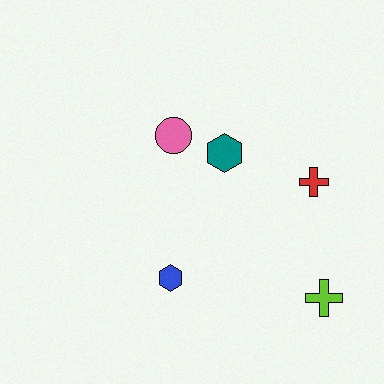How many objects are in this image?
There are 5 objects.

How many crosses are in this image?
There are 2 crosses.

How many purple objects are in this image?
There are no purple objects.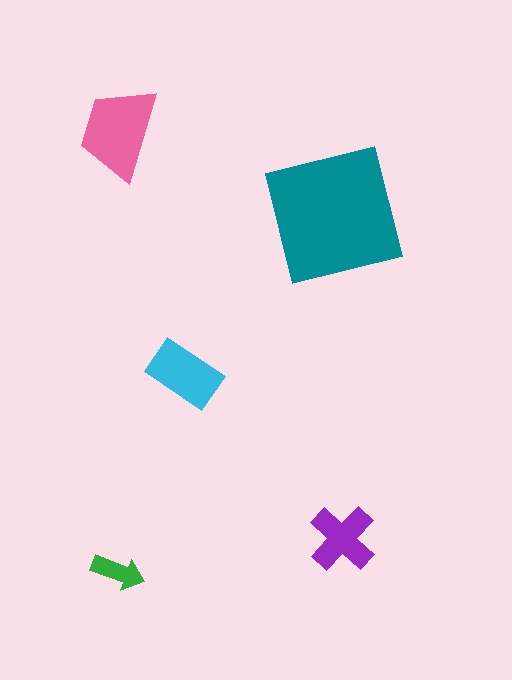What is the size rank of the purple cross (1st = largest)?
4th.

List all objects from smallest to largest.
The green arrow, the purple cross, the cyan rectangle, the pink trapezoid, the teal square.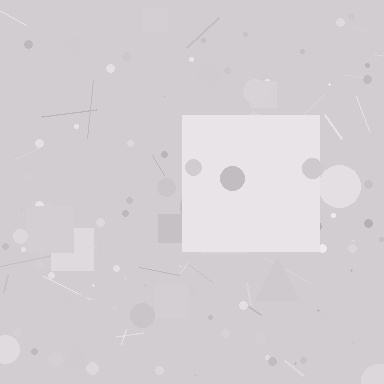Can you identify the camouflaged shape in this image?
The camouflaged shape is a square.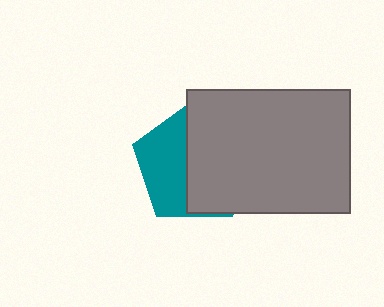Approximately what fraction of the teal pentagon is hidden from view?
Roughly 58% of the teal pentagon is hidden behind the gray rectangle.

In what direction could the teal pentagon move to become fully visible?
The teal pentagon could move left. That would shift it out from behind the gray rectangle entirely.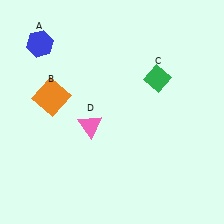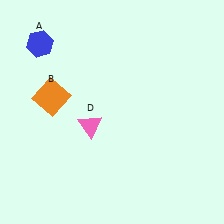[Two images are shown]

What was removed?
The green diamond (C) was removed in Image 2.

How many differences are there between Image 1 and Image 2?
There is 1 difference between the two images.